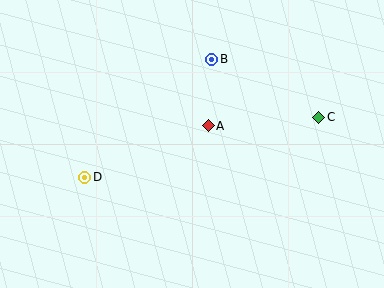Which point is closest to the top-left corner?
Point D is closest to the top-left corner.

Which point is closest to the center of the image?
Point A at (208, 126) is closest to the center.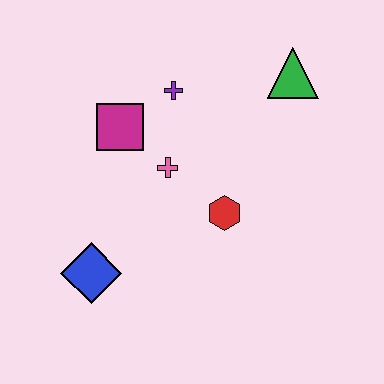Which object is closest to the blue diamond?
The pink cross is closest to the blue diamond.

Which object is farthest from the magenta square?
The green triangle is farthest from the magenta square.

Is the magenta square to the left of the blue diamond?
No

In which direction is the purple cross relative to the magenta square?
The purple cross is to the right of the magenta square.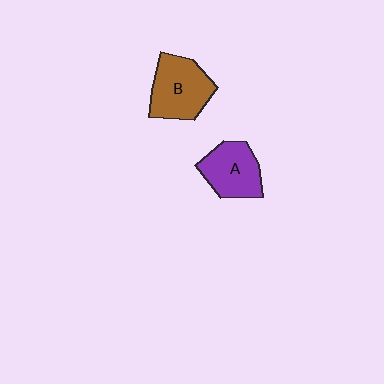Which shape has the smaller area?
Shape A (purple).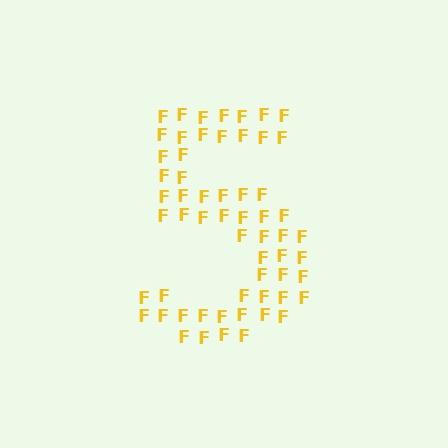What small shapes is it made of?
It is made of small letter F's.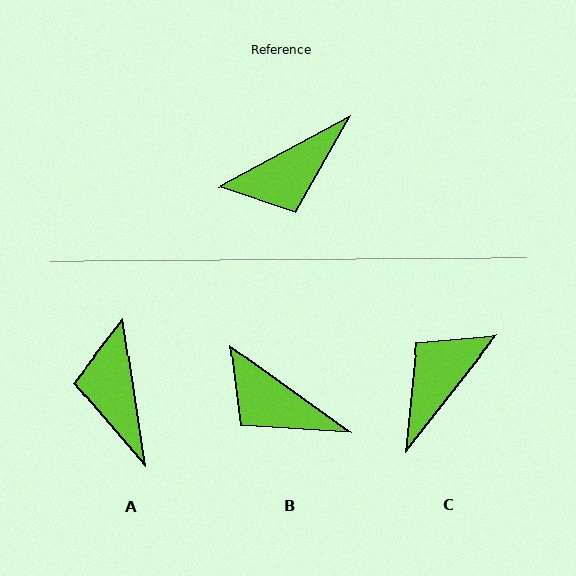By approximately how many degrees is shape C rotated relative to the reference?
Approximately 156 degrees clockwise.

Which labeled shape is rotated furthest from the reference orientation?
C, about 156 degrees away.